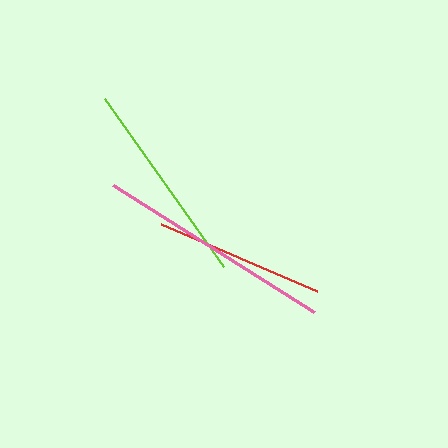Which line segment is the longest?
The pink line is the longest at approximately 238 pixels.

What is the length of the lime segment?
The lime segment is approximately 206 pixels long.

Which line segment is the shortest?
The red line is the shortest at approximately 169 pixels.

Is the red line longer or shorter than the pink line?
The pink line is longer than the red line.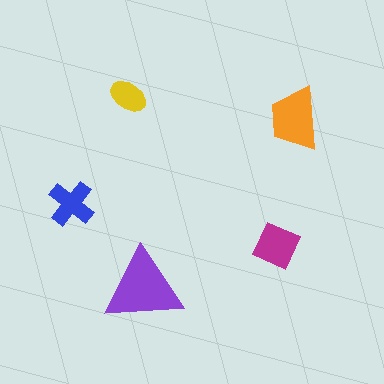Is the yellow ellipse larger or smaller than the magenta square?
Smaller.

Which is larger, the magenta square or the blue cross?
The magenta square.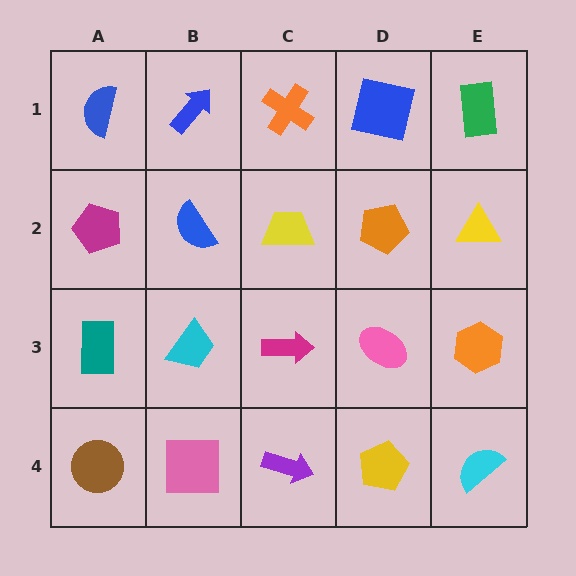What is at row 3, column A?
A teal rectangle.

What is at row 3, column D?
A pink ellipse.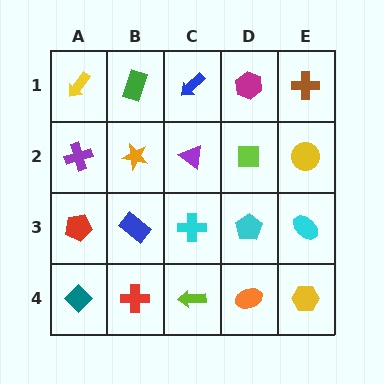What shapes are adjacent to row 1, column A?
A purple cross (row 2, column A), a green rectangle (row 1, column B).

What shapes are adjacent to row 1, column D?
A lime square (row 2, column D), a blue arrow (row 1, column C), a brown cross (row 1, column E).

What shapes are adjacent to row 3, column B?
An orange star (row 2, column B), a red cross (row 4, column B), a red pentagon (row 3, column A), a cyan cross (row 3, column C).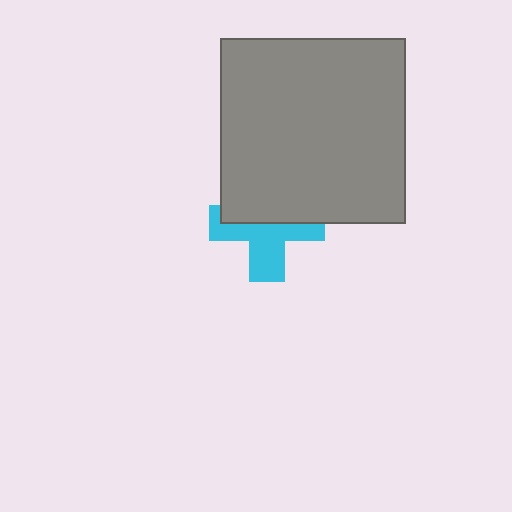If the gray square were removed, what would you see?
You would see the complete cyan cross.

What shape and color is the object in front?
The object in front is a gray square.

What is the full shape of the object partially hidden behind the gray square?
The partially hidden object is a cyan cross.